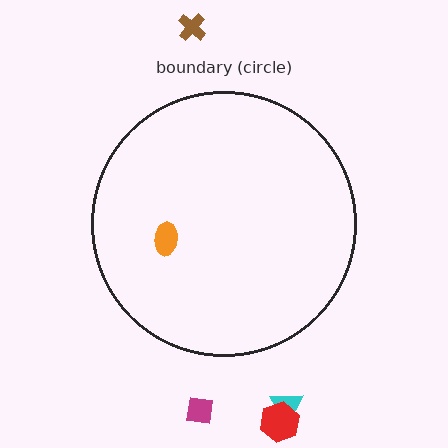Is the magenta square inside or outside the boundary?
Outside.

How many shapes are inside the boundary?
1 inside, 4 outside.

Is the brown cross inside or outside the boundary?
Outside.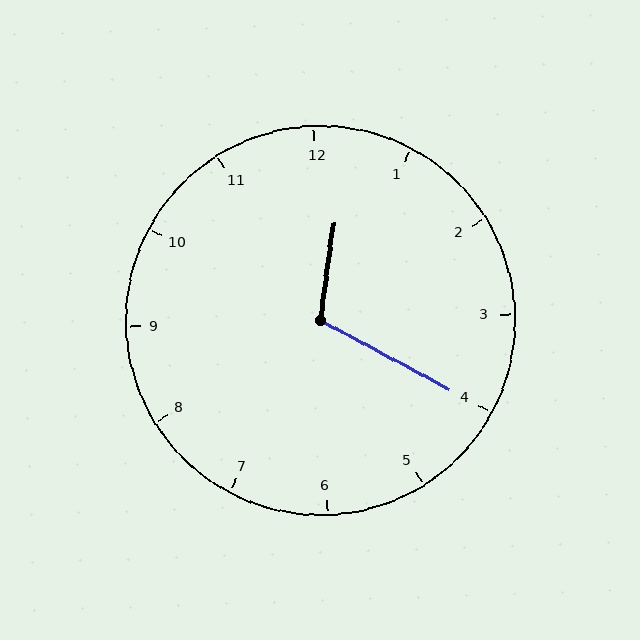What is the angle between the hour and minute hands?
Approximately 110 degrees.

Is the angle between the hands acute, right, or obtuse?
It is obtuse.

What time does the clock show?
12:20.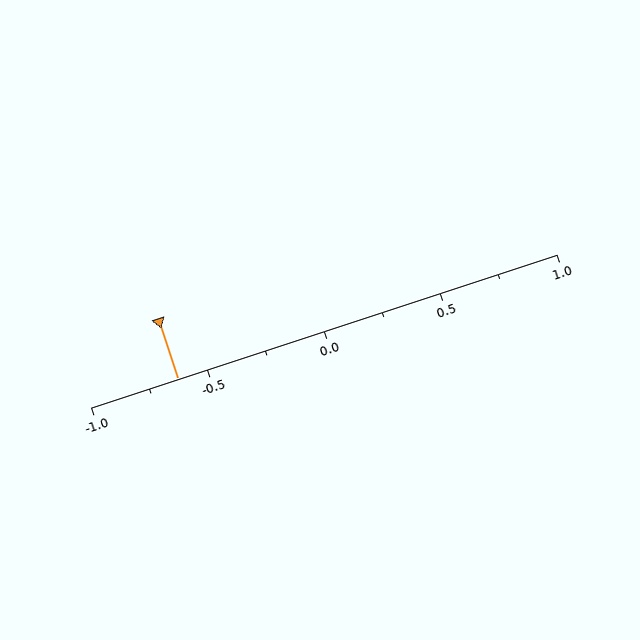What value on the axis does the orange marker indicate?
The marker indicates approximately -0.62.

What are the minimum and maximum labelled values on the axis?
The axis runs from -1.0 to 1.0.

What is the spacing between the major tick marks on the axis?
The major ticks are spaced 0.5 apart.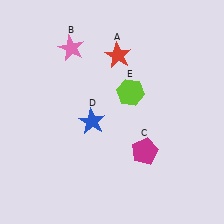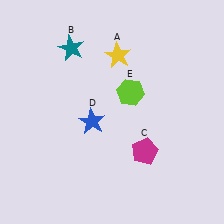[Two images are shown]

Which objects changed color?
A changed from red to yellow. B changed from pink to teal.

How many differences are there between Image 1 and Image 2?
There are 2 differences between the two images.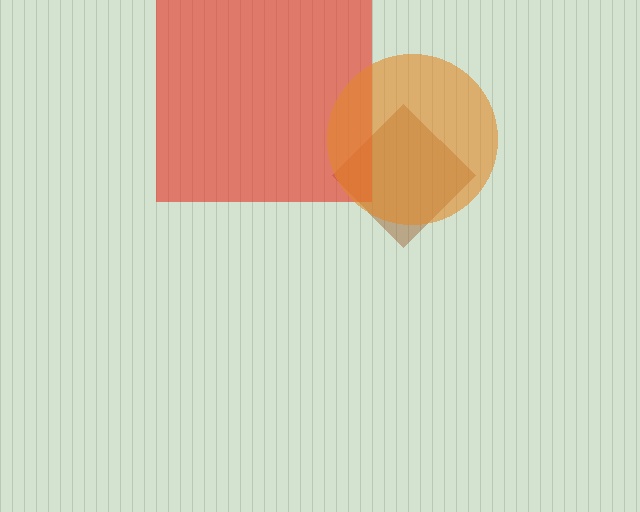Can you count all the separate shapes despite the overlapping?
Yes, there are 3 separate shapes.